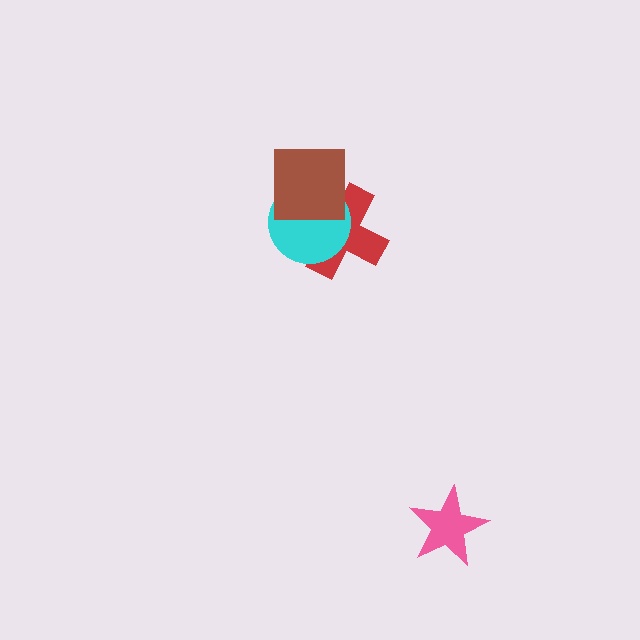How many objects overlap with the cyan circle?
2 objects overlap with the cyan circle.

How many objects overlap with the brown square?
2 objects overlap with the brown square.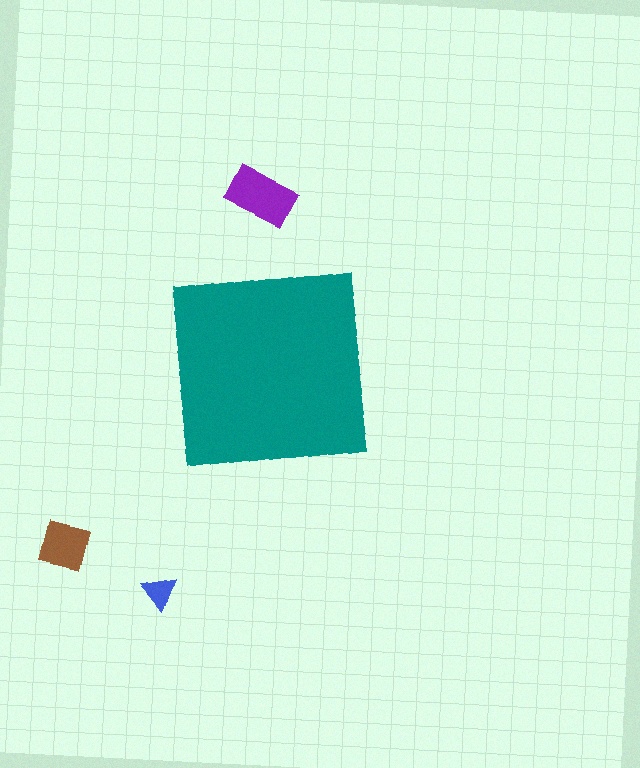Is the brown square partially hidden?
No, the brown square is fully visible.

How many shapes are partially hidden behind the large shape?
0 shapes are partially hidden.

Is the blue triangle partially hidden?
No, the blue triangle is fully visible.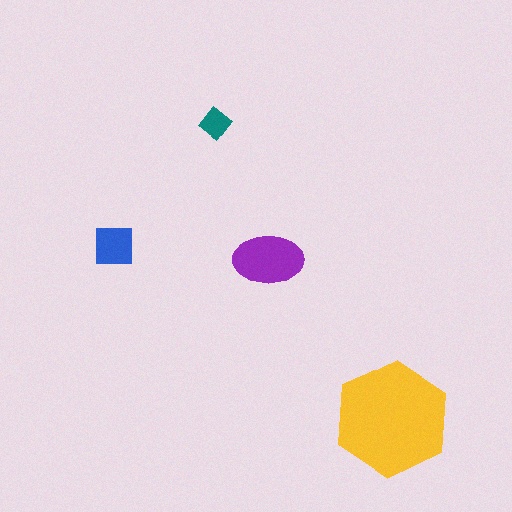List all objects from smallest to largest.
The teal diamond, the blue square, the purple ellipse, the yellow hexagon.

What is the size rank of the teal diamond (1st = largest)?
4th.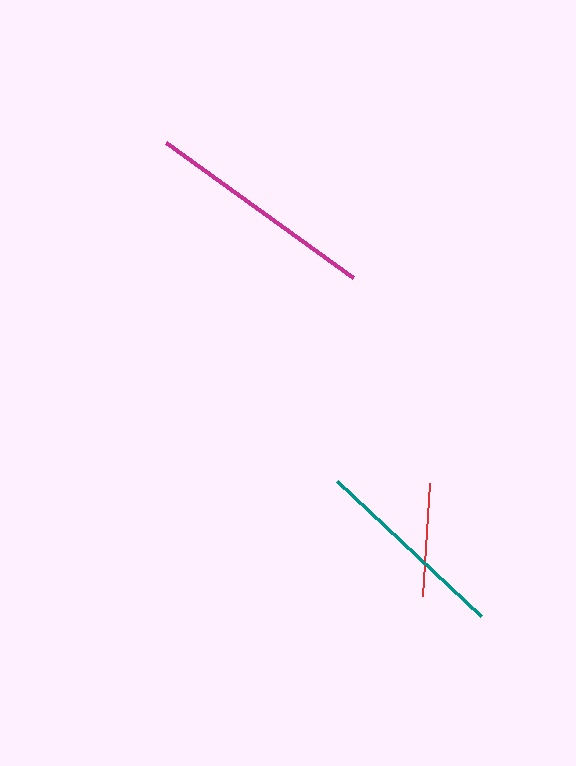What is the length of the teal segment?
The teal segment is approximately 198 pixels long.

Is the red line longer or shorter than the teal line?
The teal line is longer than the red line.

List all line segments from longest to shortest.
From longest to shortest: magenta, teal, red.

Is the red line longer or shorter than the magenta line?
The magenta line is longer than the red line.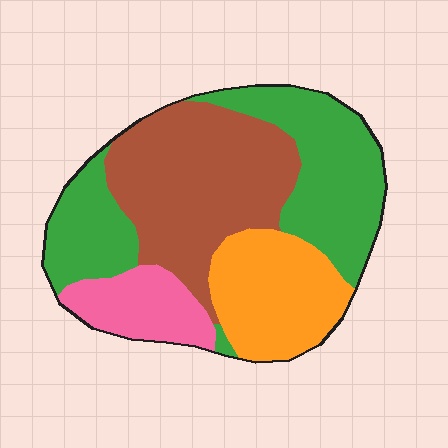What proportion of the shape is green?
Green covers about 35% of the shape.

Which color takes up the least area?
Pink, at roughly 10%.